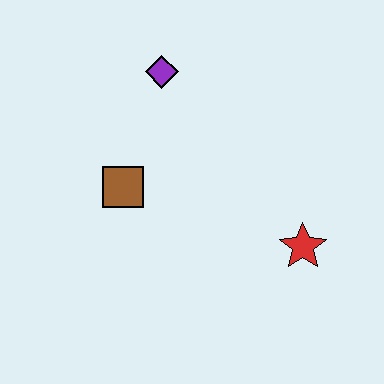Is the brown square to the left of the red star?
Yes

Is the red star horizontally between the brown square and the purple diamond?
No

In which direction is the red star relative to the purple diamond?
The red star is below the purple diamond.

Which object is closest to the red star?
The brown square is closest to the red star.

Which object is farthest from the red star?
The purple diamond is farthest from the red star.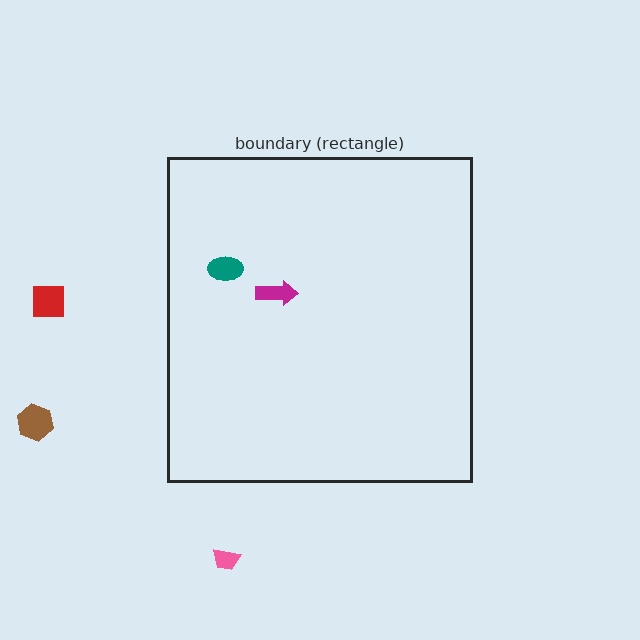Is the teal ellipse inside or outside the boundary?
Inside.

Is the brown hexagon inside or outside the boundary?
Outside.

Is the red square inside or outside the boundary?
Outside.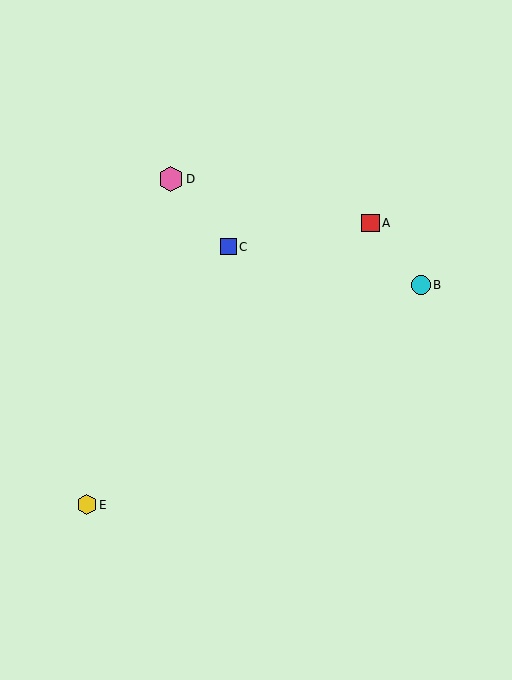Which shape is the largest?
The pink hexagon (labeled D) is the largest.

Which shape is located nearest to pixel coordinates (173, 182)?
The pink hexagon (labeled D) at (171, 179) is nearest to that location.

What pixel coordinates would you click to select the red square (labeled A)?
Click at (371, 223) to select the red square A.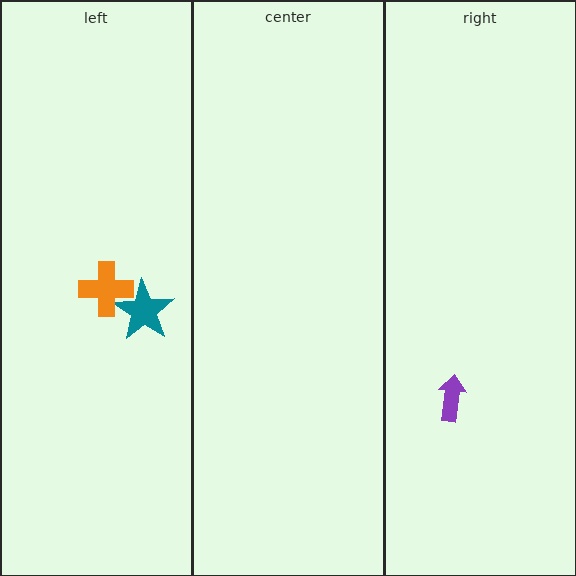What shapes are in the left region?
The teal star, the orange cross.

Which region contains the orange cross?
The left region.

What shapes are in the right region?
The purple arrow.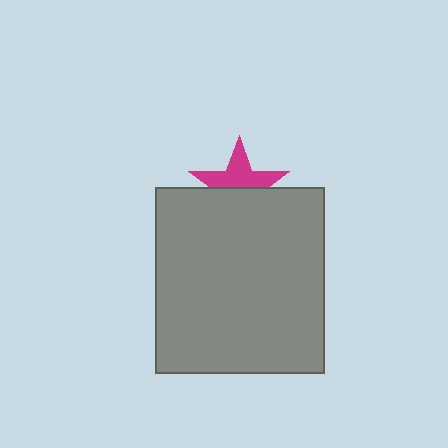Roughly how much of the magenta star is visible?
About half of it is visible (roughly 53%).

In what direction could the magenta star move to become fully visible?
The magenta star could move up. That would shift it out from behind the gray rectangle entirely.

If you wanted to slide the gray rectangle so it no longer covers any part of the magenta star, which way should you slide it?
Slide it down — that is the most direct way to separate the two shapes.